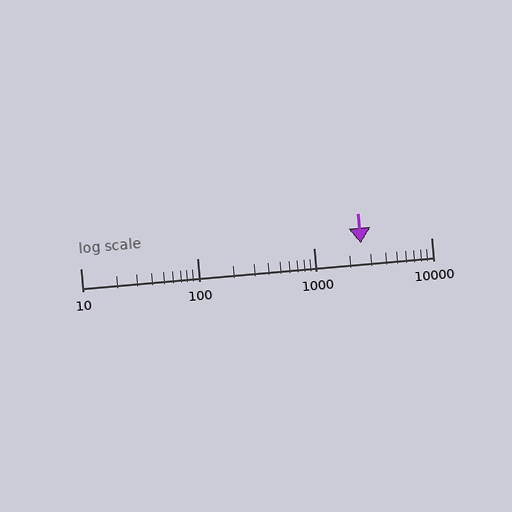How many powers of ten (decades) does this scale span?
The scale spans 3 decades, from 10 to 10000.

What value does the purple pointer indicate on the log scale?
The pointer indicates approximately 2500.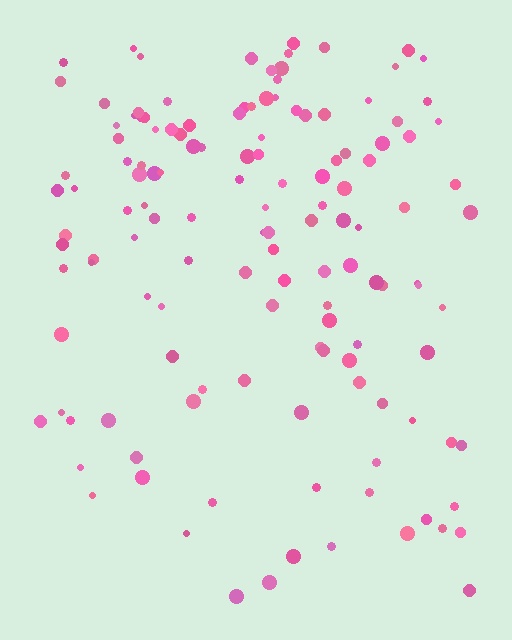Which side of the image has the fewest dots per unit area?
The bottom.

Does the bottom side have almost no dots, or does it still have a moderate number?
Still a moderate number, just noticeably fewer than the top.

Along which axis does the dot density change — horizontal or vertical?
Vertical.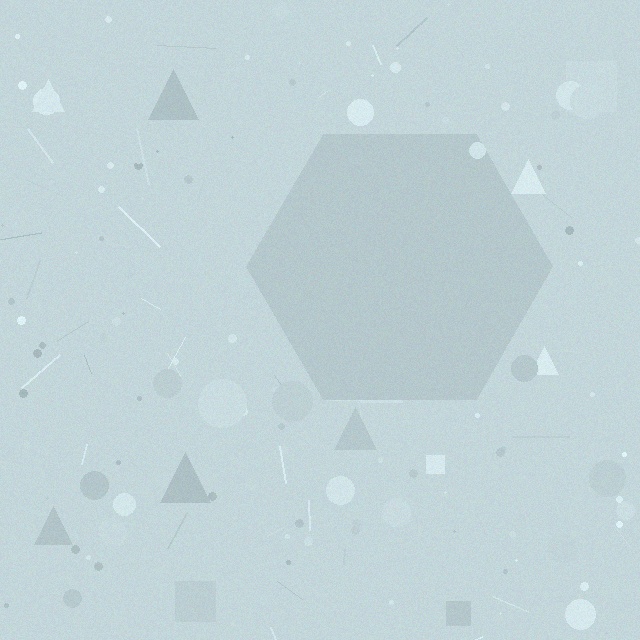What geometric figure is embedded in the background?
A hexagon is embedded in the background.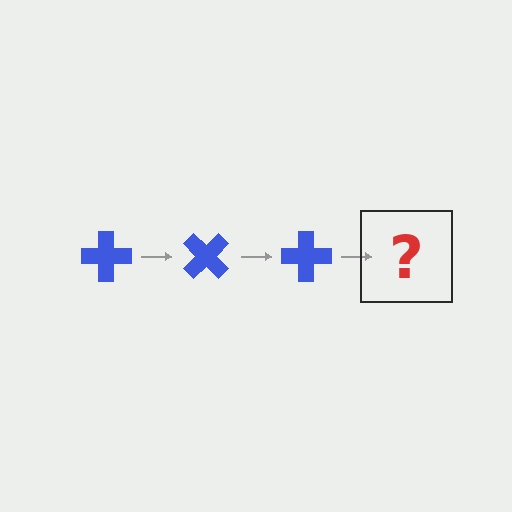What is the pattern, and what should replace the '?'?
The pattern is that the cross rotates 45 degrees each step. The '?' should be a blue cross rotated 135 degrees.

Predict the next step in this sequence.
The next step is a blue cross rotated 135 degrees.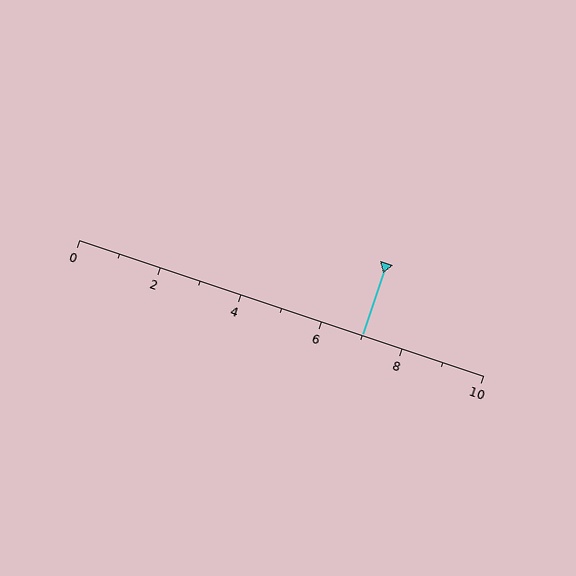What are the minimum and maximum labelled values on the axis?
The axis runs from 0 to 10.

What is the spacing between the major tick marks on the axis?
The major ticks are spaced 2 apart.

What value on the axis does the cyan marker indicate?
The marker indicates approximately 7.